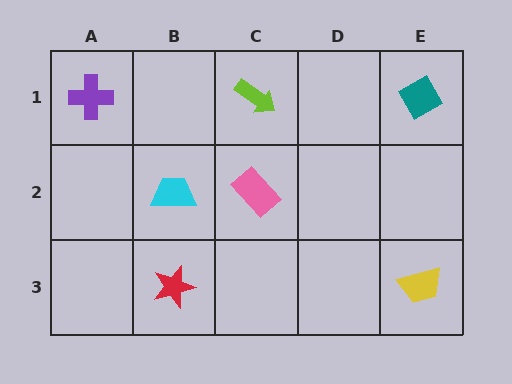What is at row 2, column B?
A cyan trapezoid.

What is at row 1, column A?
A purple cross.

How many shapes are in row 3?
2 shapes.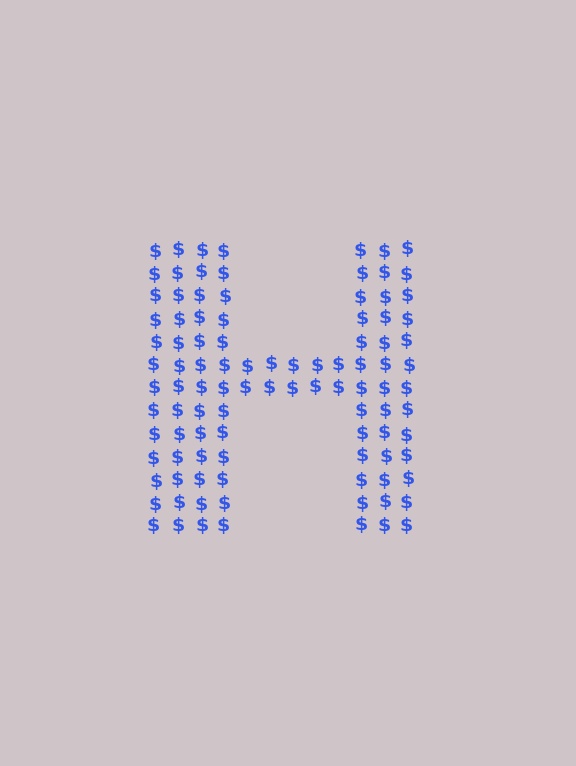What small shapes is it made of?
It is made of small dollar signs.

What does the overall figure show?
The overall figure shows the letter H.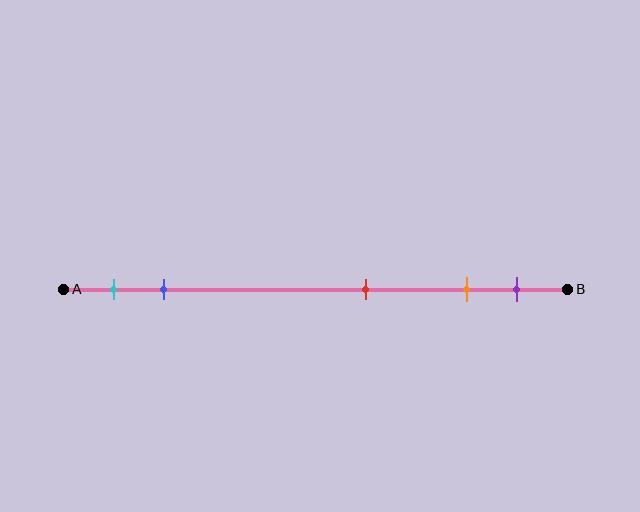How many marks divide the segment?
There are 5 marks dividing the segment.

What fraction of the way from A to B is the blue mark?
The blue mark is approximately 20% (0.2) of the way from A to B.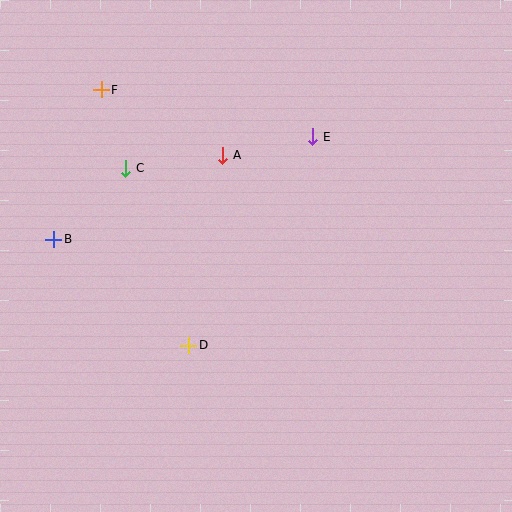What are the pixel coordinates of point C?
Point C is at (126, 168).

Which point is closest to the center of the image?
Point A at (223, 155) is closest to the center.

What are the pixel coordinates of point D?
Point D is at (189, 345).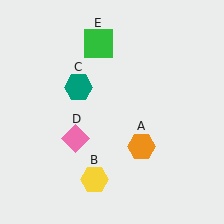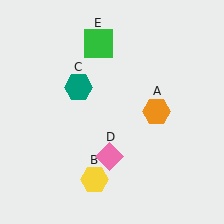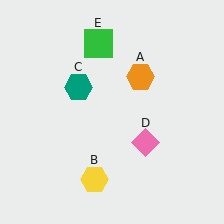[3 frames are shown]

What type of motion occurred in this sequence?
The orange hexagon (object A), pink diamond (object D) rotated counterclockwise around the center of the scene.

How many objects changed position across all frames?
2 objects changed position: orange hexagon (object A), pink diamond (object D).